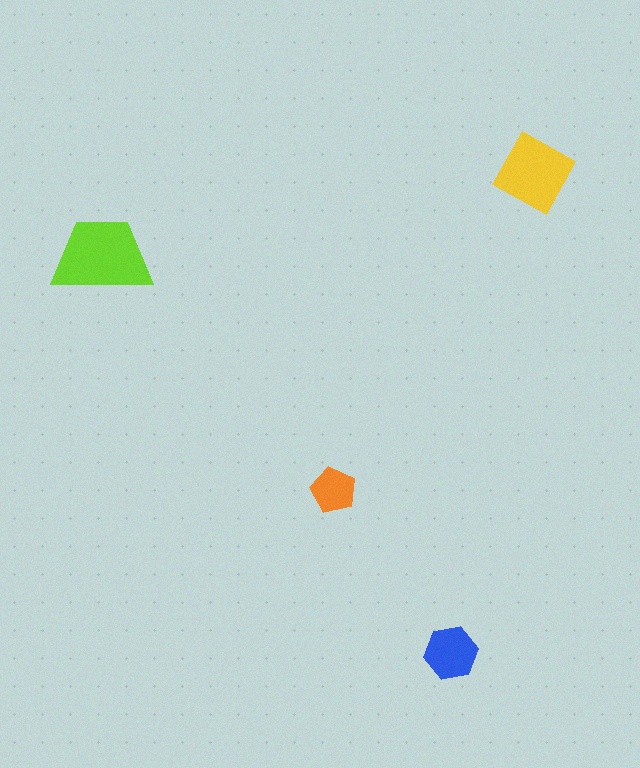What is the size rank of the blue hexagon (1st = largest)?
3rd.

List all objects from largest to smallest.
The lime trapezoid, the yellow diamond, the blue hexagon, the orange pentagon.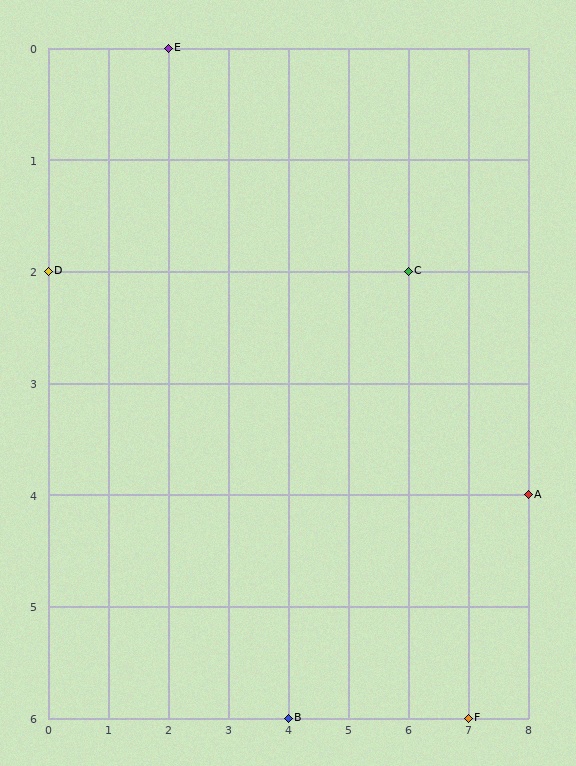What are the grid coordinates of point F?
Point F is at grid coordinates (7, 6).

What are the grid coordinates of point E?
Point E is at grid coordinates (2, 0).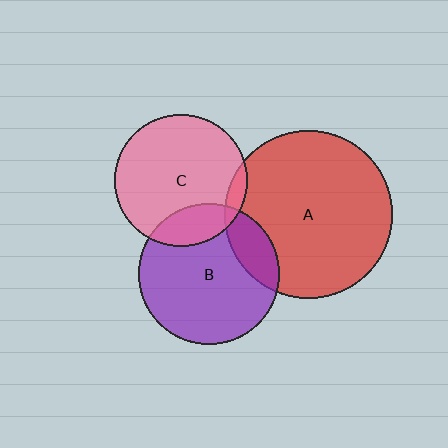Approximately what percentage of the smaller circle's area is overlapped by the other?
Approximately 15%.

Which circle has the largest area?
Circle A (red).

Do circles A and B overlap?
Yes.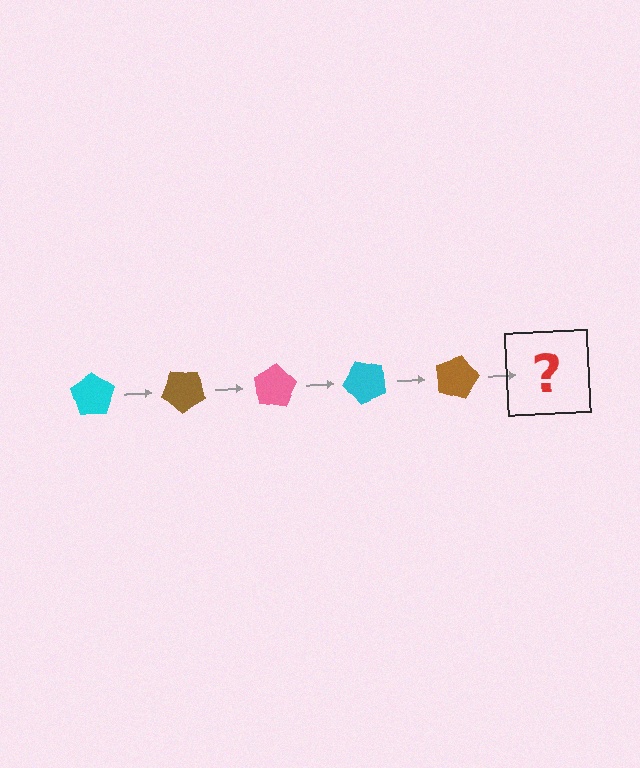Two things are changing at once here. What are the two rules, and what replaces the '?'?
The two rules are that it rotates 40 degrees each step and the color cycles through cyan, brown, and pink. The '?' should be a pink pentagon, rotated 200 degrees from the start.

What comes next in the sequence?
The next element should be a pink pentagon, rotated 200 degrees from the start.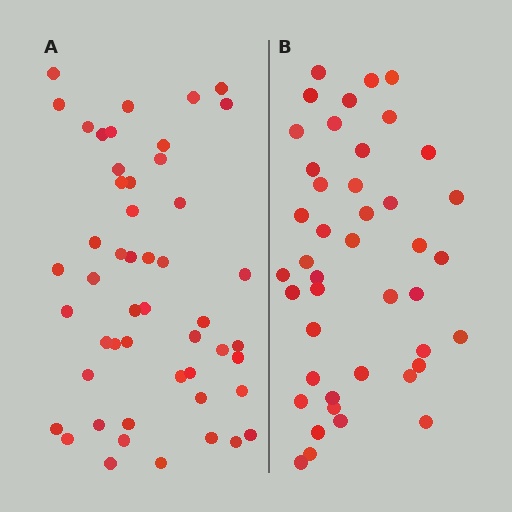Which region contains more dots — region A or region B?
Region A (the left region) has more dots.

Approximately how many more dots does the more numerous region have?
Region A has roughly 8 or so more dots than region B.